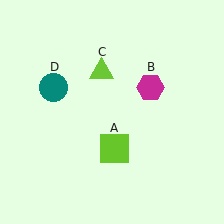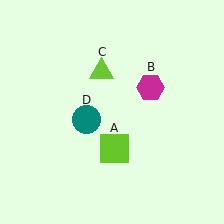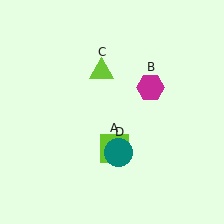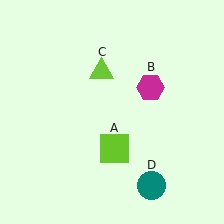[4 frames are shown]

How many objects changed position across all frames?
1 object changed position: teal circle (object D).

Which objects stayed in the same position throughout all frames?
Lime square (object A) and magenta hexagon (object B) and lime triangle (object C) remained stationary.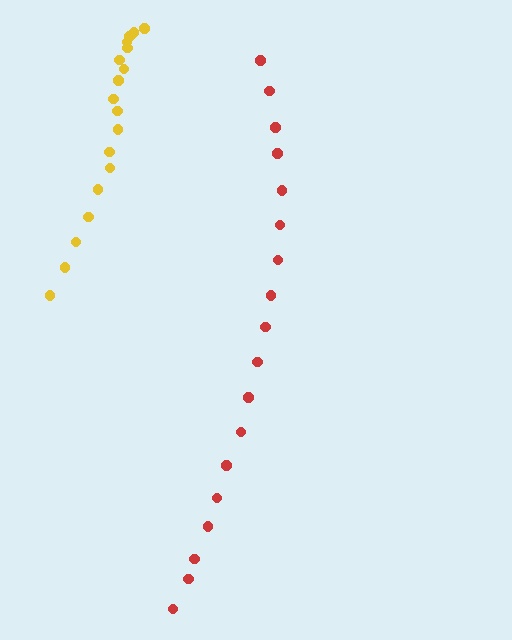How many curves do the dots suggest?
There are 2 distinct paths.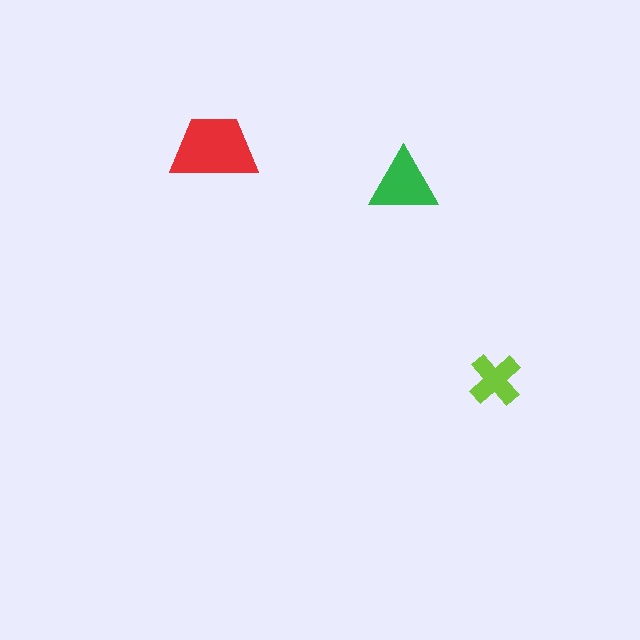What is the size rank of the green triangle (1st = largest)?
2nd.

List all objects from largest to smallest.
The red trapezoid, the green triangle, the lime cross.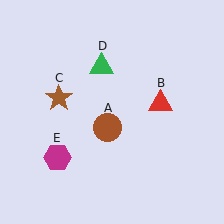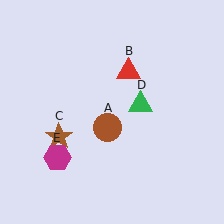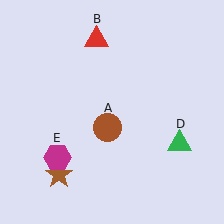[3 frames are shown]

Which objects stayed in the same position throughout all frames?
Brown circle (object A) and magenta hexagon (object E) remained stationary.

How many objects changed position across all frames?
3 objects changed position: red triangle (object B), brown star (object C), green triangle (object D).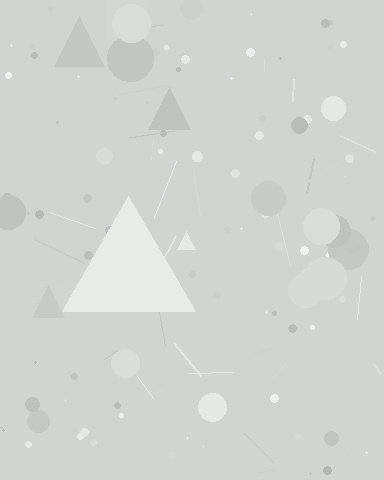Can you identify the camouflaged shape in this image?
The camouflaged shape is a triangle.